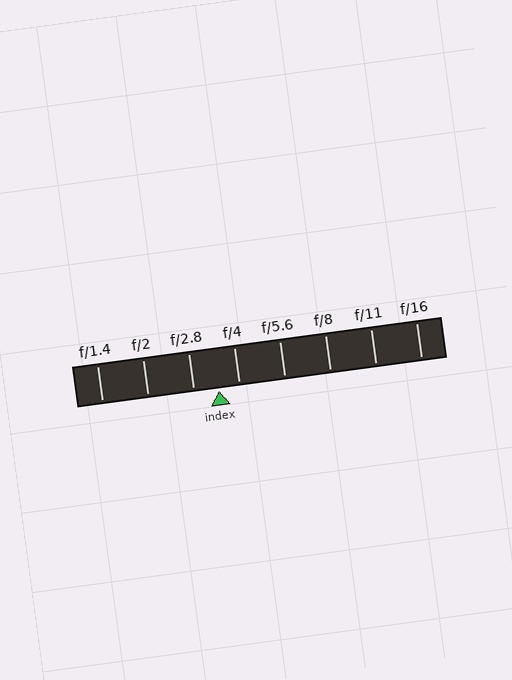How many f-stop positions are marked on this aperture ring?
There are 8 f-stop positions marked.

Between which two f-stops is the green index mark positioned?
The index mark is between f/2.8 and f/4.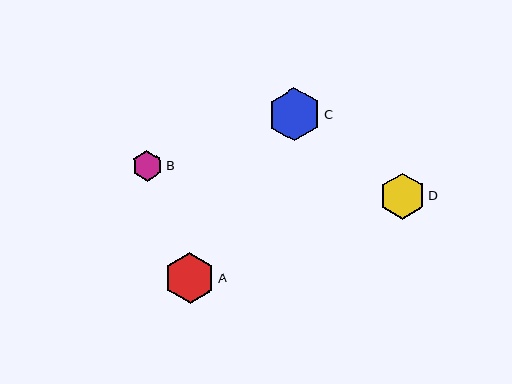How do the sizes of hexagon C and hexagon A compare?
Hexagon C and hexagon A are approximately the same size.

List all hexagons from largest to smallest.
From largest to smallest: C, A, D, B.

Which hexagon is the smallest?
Hexagon B is the smallest with a size of approximately 30 pixels.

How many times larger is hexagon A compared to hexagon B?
Hexagon A is approximately 1.7 times the size of hexagon B.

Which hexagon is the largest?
Hexagon C is the largest with a size of approximately 53 pixels.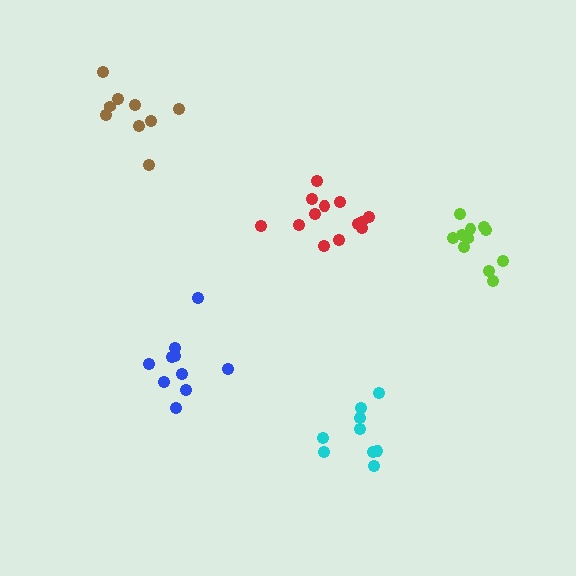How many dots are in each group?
Group 1: 13 dots, Group 2: 11 dots, Group 3: 9 dots, Group 4: 10 dots, Group 5: 9 dots (52 total).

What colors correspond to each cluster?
The clusters are colored: red, lime, cyan, blue, brown.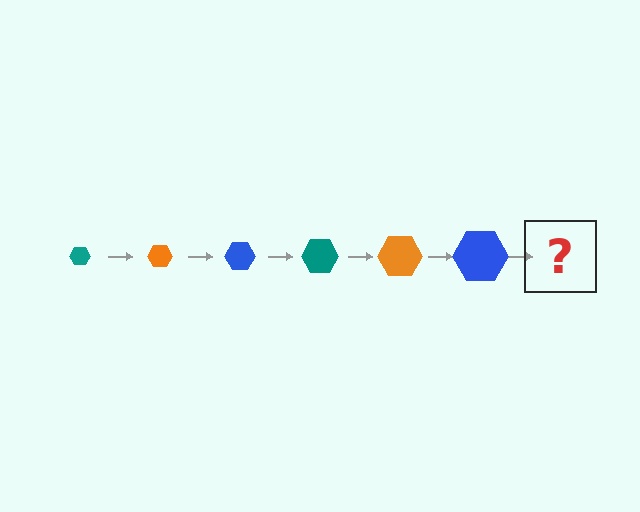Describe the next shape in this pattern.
It should be a teal hexagon, larger than the previous one.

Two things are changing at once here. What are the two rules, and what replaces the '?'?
The two rules are that the hexagon grows larger each step and the color cycles through teal, orange, and blue. The '?' should be a teal hexagon, larger than the previous one.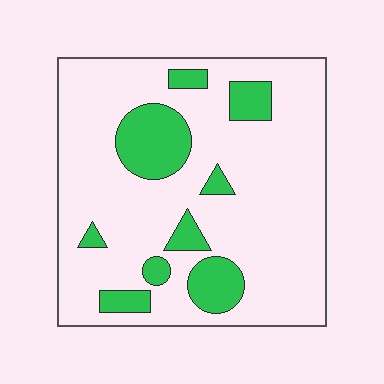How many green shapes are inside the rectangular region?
9.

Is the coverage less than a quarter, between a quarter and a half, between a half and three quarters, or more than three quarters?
Less than a quarter.